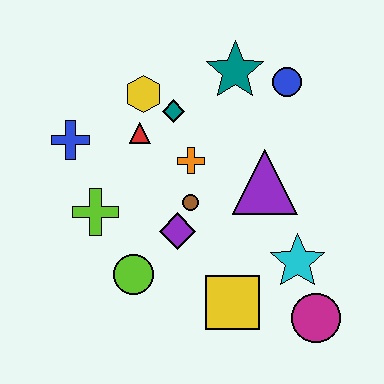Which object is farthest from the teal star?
The magenta circle is farthest from the teal star.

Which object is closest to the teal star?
The blue circle is closest to the teal star.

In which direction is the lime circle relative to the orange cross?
The lime circle is below the orange cross.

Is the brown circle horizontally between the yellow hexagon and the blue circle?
Yes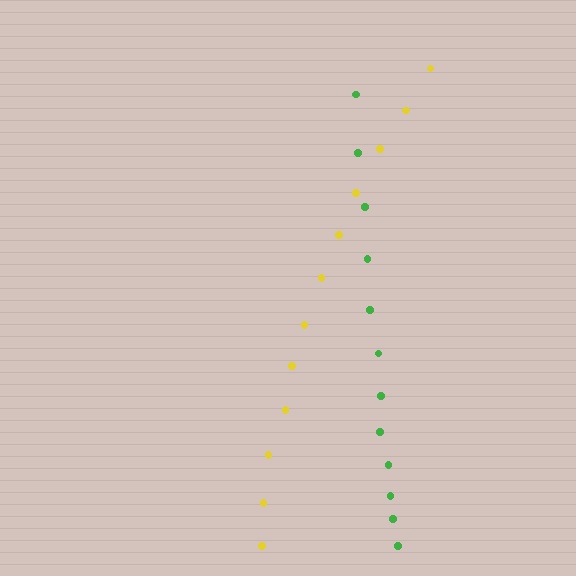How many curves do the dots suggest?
There are 2 distinct paths.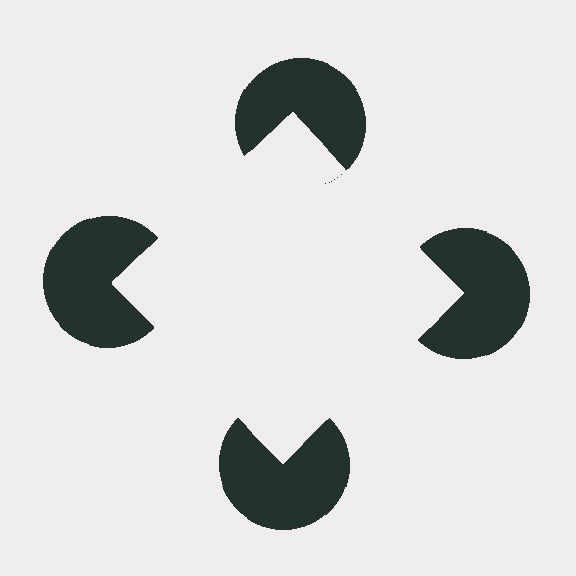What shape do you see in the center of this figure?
An illusory square — its edges are inferred from the aligned wedge cuts in the pac-man discs, not physically drawn.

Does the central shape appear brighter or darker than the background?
It typically appears slightly brighter than the background, even though no actual brightness change is drawn.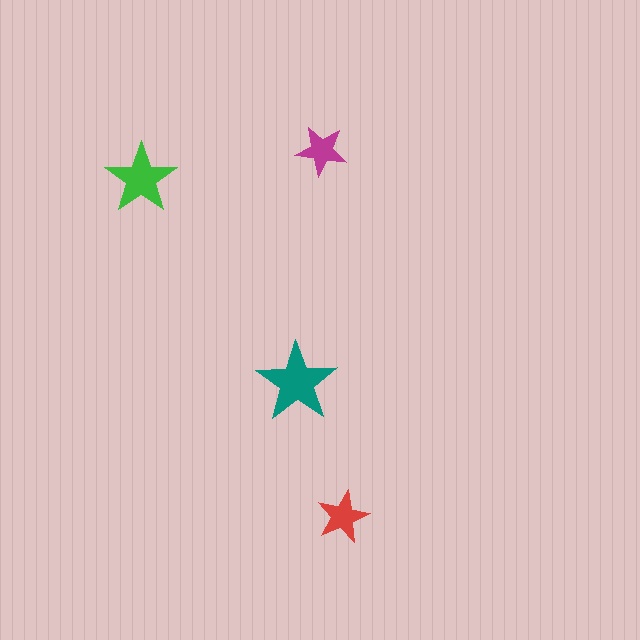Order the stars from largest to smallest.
the teal one, the green one, the red one, the magenta one.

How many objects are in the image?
There are 4 objects in the image.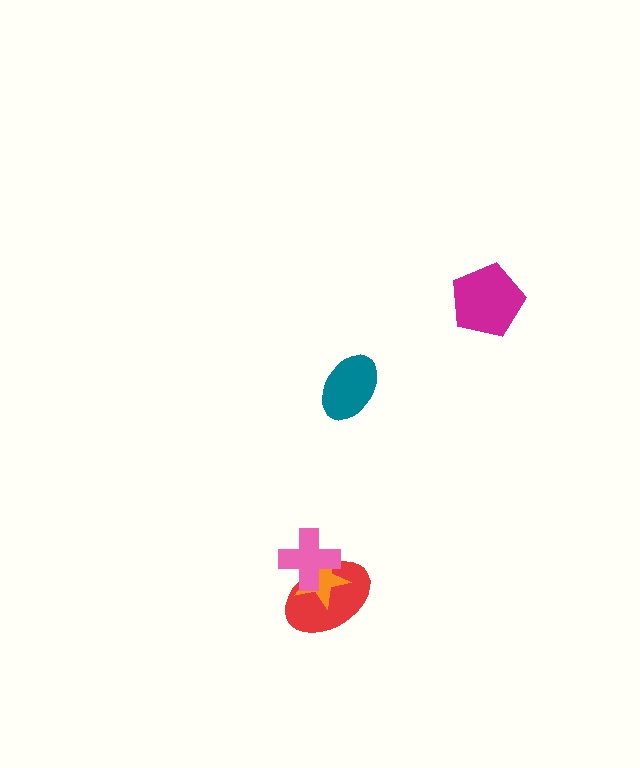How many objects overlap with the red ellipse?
2 objects overlap with the red ellipse.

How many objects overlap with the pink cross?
2 objects overlap with the pink cross.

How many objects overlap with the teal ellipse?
0 objects overlap with the teal ellipse.